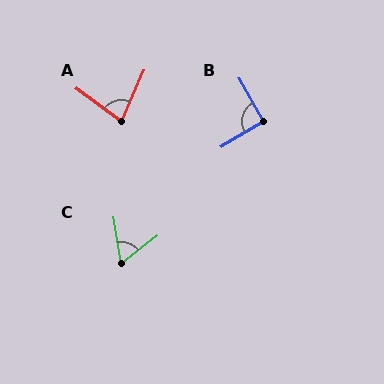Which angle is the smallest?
C, at approximately 61 degrees.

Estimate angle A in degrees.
Approximately 77 degrees.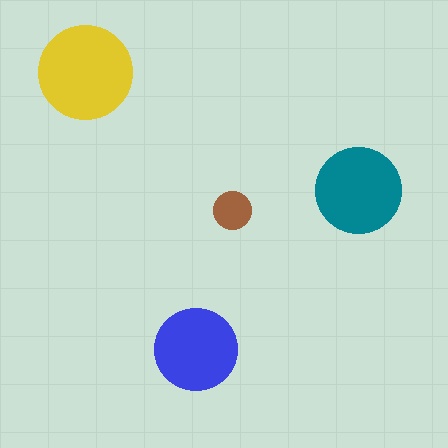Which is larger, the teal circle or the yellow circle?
The yellow one.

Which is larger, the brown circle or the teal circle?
The teal one.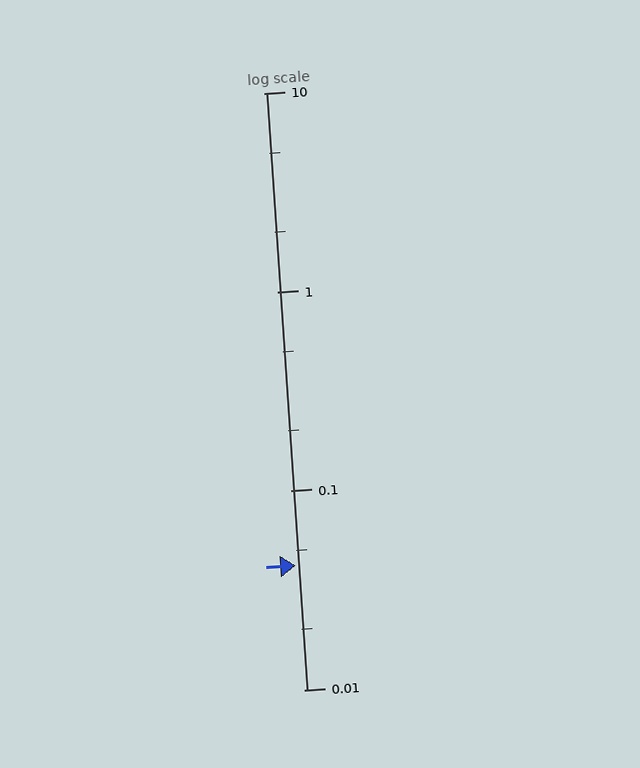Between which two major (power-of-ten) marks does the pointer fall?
The pointer is between 0.01 and 0.1.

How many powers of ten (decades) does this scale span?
The scale spans 3 decades, from 0.01 to 10.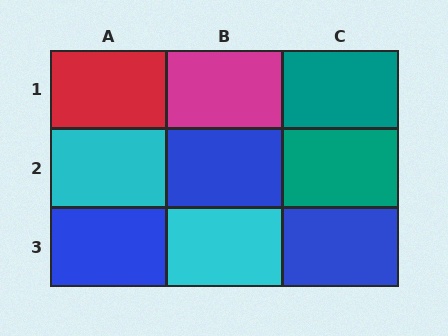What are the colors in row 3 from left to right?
Blue, cyan, blue.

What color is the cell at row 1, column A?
Red.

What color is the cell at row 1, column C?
Teal.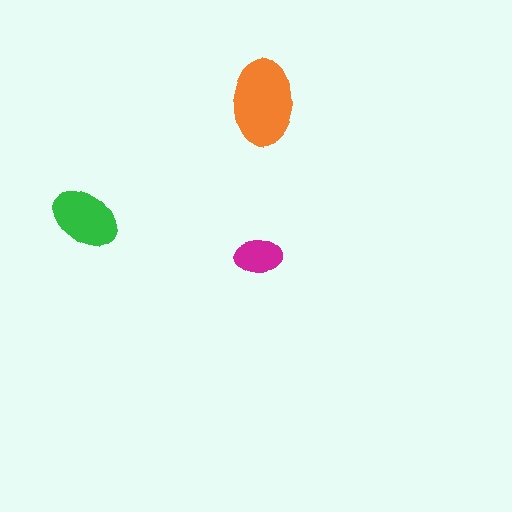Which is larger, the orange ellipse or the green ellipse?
The orange one.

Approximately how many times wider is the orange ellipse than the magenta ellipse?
About 2 times wider.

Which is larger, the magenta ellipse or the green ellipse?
The green one.